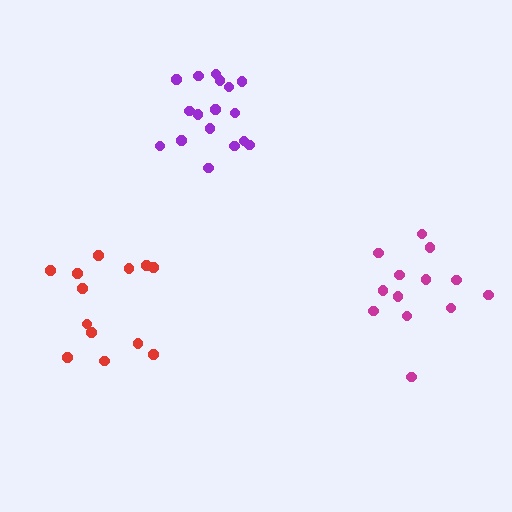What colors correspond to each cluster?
The clusters are colored: magenta, purple, red.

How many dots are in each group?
Group 1: 13 dots, Group 2: 17 dots, Group 3: 13 dots (43 total).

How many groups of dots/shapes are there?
There are 3 groups.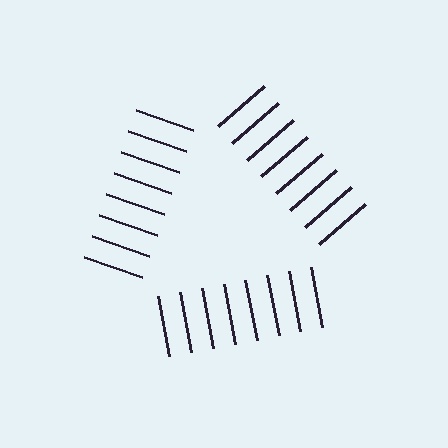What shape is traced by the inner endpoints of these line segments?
An illusory triangle — the line segments terminate on its edges but no continuous stroke is drawn.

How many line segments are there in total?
24 — 8 along each of the 3 edges.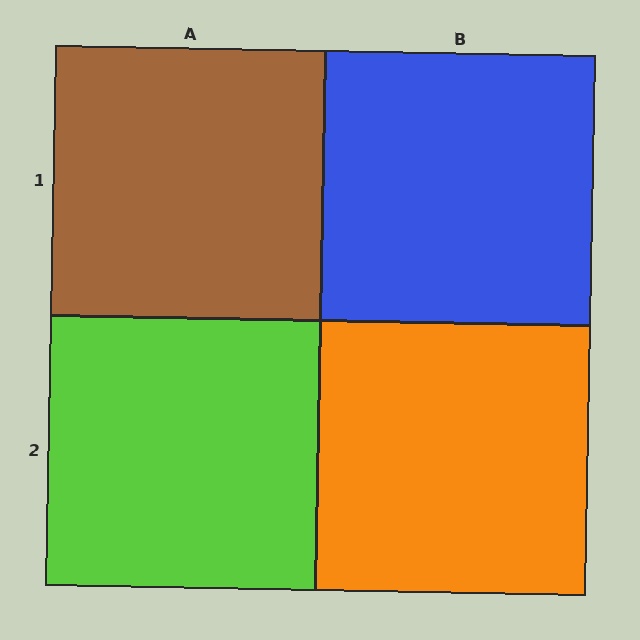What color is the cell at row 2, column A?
Lime.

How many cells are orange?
1 cell is orange.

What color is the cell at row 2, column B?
Orange.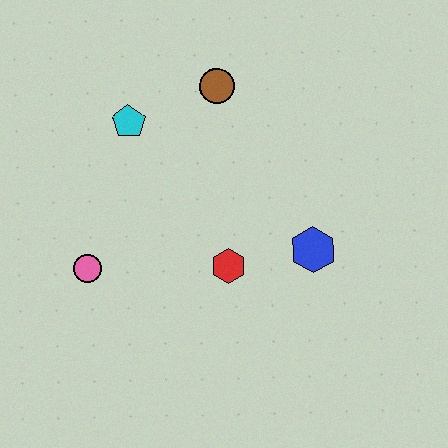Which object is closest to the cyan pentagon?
The brown circle is closest to the cyan pentagon.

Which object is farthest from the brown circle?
The pink circle is farthest from the brown circle.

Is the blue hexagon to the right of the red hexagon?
Yes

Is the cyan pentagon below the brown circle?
Yes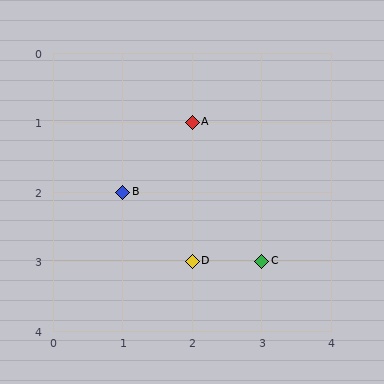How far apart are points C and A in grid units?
Points C and A are 1 column and 2 rows apart (about 2.2 grid units diagonally).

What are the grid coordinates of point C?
Point C is at grid coordinates (3, 3).